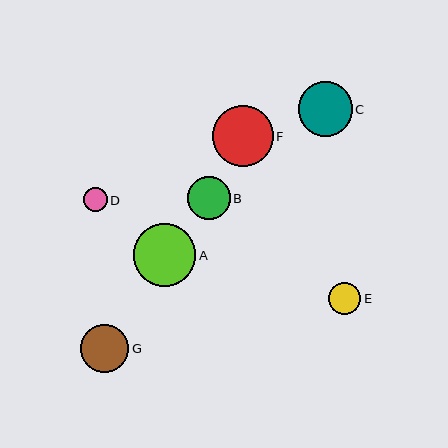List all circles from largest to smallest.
From largest to smallest: A, F, C, G, B, E, D.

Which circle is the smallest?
Circle D is the smallest with a size of approximately 24 pixels.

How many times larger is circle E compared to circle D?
Circle E is approximately 1.3 times the size of circle D.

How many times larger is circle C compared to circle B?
Circle C is approximately 1.3 times the size of circle B.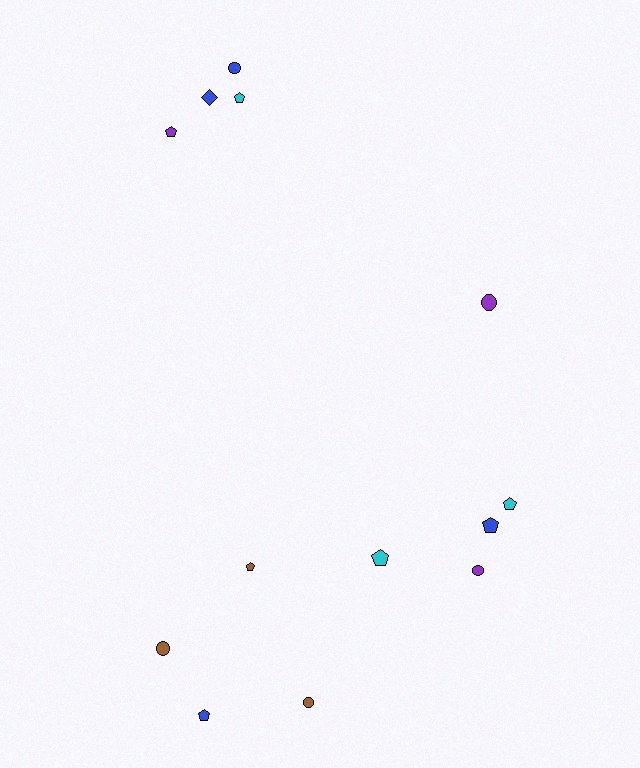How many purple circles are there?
There are 2 purple circles.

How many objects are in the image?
There are 13 objects.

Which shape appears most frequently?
Pentagon, with 7 objects.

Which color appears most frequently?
Blue, with 4 objects.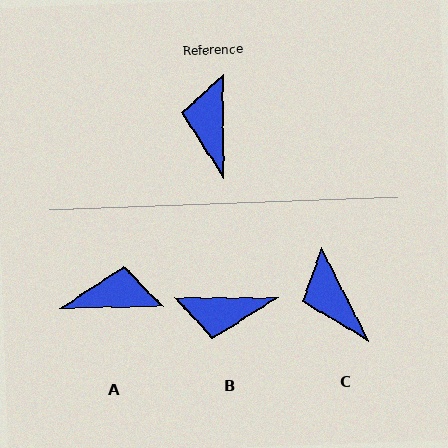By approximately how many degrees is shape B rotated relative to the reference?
Approximately 89 degrees counter-clockwise.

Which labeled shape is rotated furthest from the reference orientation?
A, about 90 degrees away.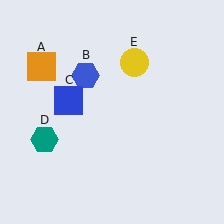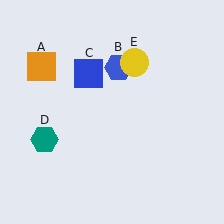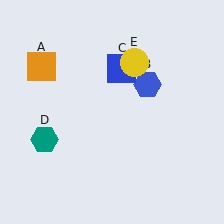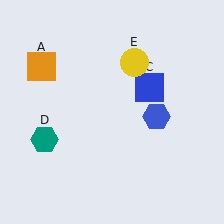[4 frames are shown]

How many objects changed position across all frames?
2 objects changed position: blue hexagon (object B), blue square (object C).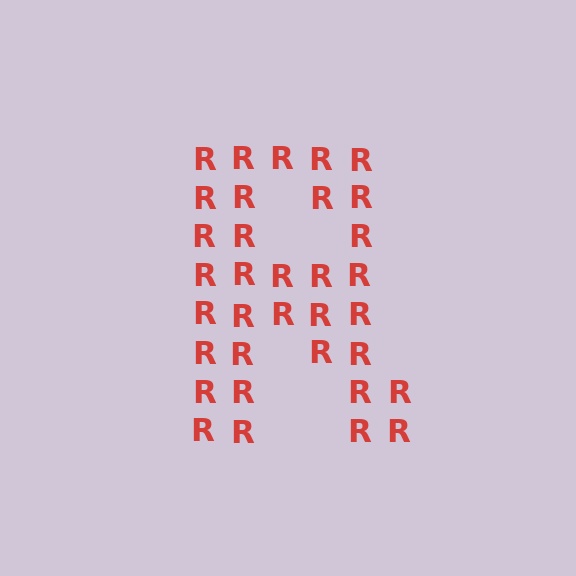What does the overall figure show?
The overall figure shows the letter R.